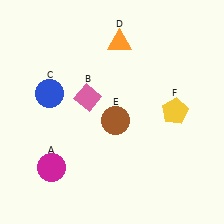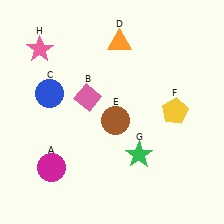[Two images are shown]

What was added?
A green star (G), a pink star (H) were added in Image 2.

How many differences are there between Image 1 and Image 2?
There are 2 differences between the two images.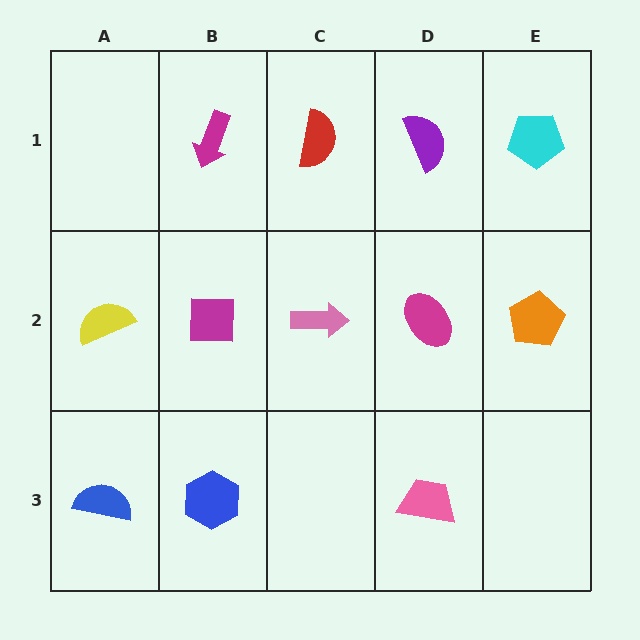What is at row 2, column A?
A yellow semicircle.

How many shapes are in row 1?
4 shapes.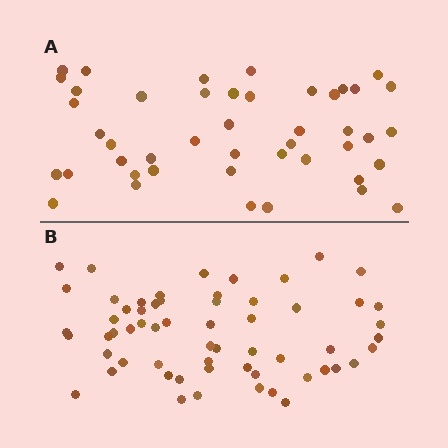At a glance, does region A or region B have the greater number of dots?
Region B (the bottom region) has more dots.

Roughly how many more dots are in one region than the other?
Region B has approximately 15 more dots than region A.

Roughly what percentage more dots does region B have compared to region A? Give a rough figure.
About 35% more.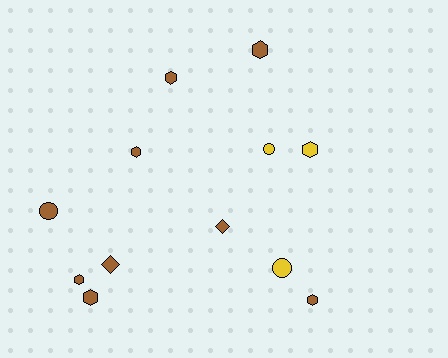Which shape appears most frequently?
Hexagon, with 7 objects.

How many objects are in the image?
There are 12 objects.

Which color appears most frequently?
Brown, with 9 objects.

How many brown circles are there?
There is 1 brown circle.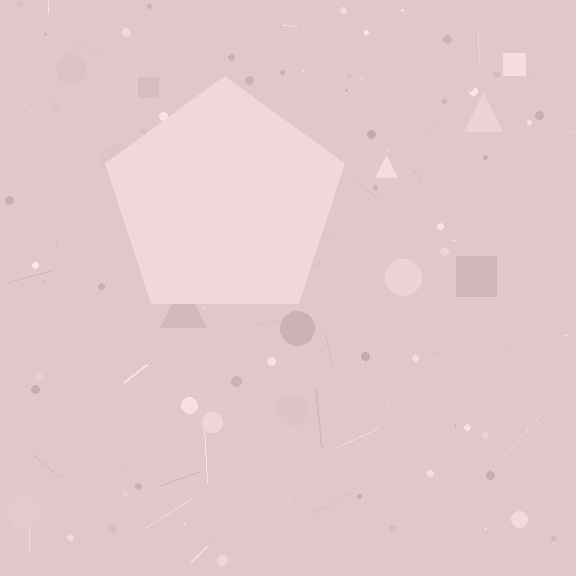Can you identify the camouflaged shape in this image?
The camouflaged shape is a pentagon.